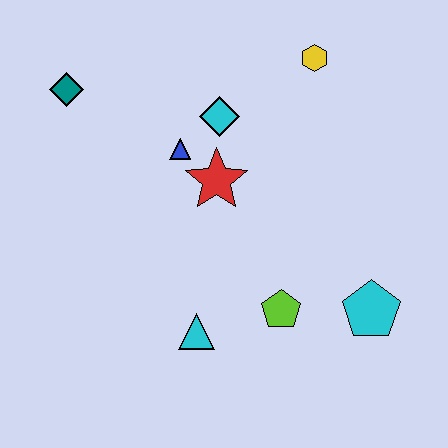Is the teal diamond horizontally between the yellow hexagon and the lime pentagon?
No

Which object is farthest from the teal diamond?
The cyan pentagon is farthest from the teal diamond.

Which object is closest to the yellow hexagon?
The cyan diamond is closest to the yellow hexagon.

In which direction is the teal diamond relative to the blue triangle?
The teal diamond is to the left of the blue triangle.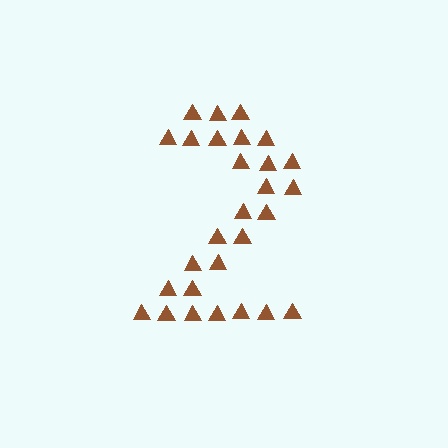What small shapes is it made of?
It is made of small triangles.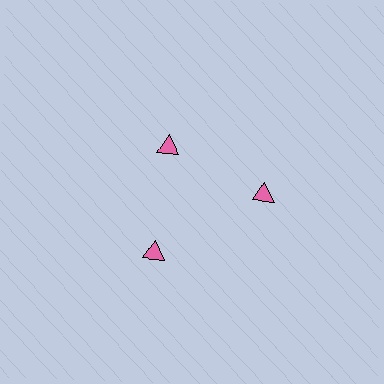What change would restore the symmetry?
The symmetry would be restored by moving it outward, back onto the ring so that all 3 triangles sit at equal angles and equal distance from the center.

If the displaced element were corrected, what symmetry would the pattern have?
It would have 3-fold rotational symmetry — the pattern would map onto itself every 120 degrees.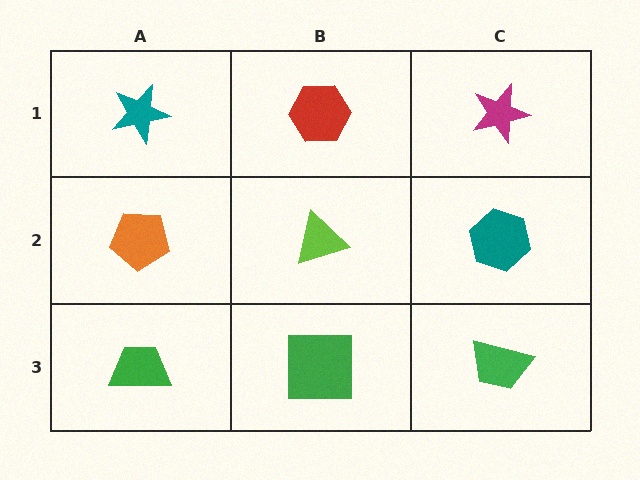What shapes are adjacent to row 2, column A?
A teal star (row 1, column A), a green trapezoid (row 3, column A), a lime triangle (row 2, column B).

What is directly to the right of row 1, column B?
A magenta star.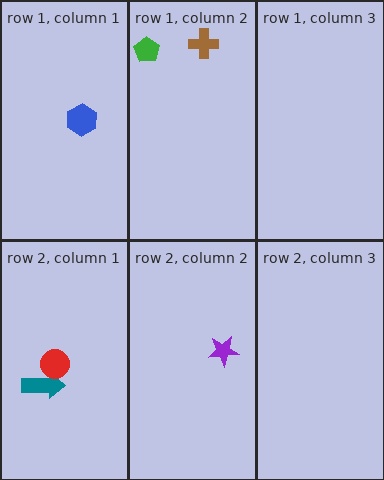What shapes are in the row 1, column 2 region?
The brown cross, the green pentagon.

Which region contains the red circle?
The row 2, column 1 region.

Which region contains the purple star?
The row 2, column 2 region.